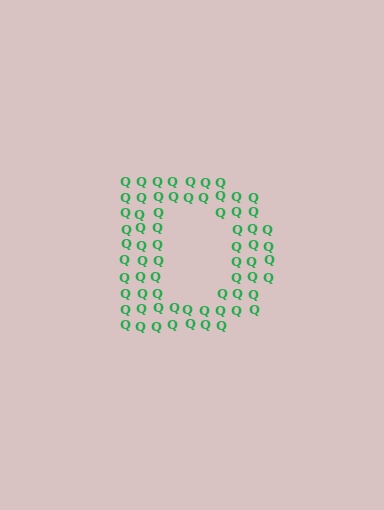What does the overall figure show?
The overall figure shows the letter D.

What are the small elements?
The small elements are letter Q's.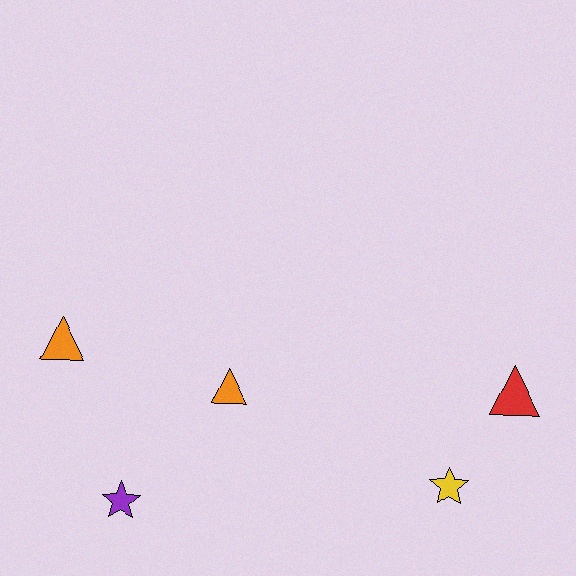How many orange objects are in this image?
There are 2 orange objects.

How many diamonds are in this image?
There are no diamonds.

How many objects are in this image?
There are 5 objects.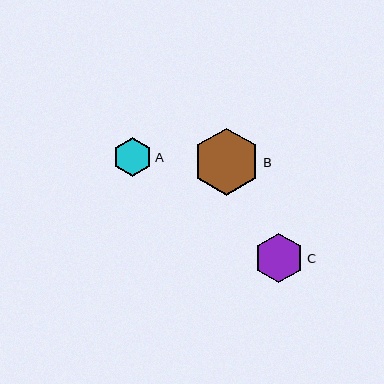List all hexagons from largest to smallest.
From largest to smallest: B, C, A.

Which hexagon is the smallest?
Hexagon A is the smallest with a size of approximately 39 pixels.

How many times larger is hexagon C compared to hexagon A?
Hexagon C is approximately 1.3 times the size of hexagon A.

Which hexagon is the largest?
Hexagon B is the largest with a size of approximately 68 pixels.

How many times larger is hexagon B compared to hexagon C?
Hexagon B is approximately 1.4 times the size of hexagon C.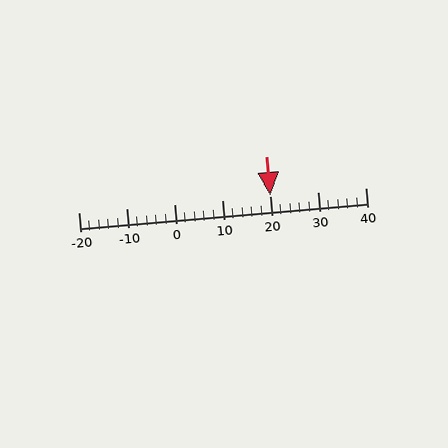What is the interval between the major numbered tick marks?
The major tick marks are spaced 10 units apart.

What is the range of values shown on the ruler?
The ruler shows values from -20 to 40.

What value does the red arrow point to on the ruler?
The red arrow points to approximately 20.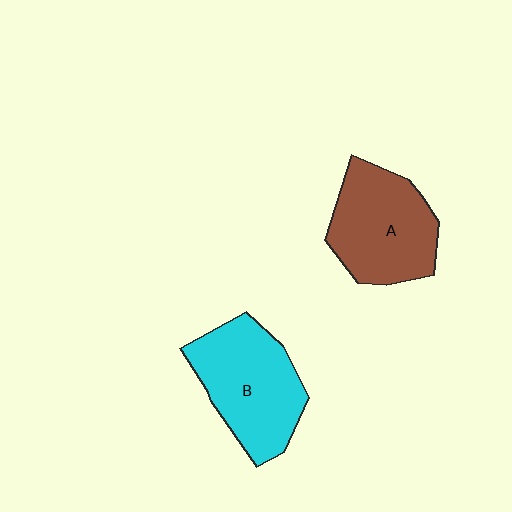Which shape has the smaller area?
Shape A (brown).